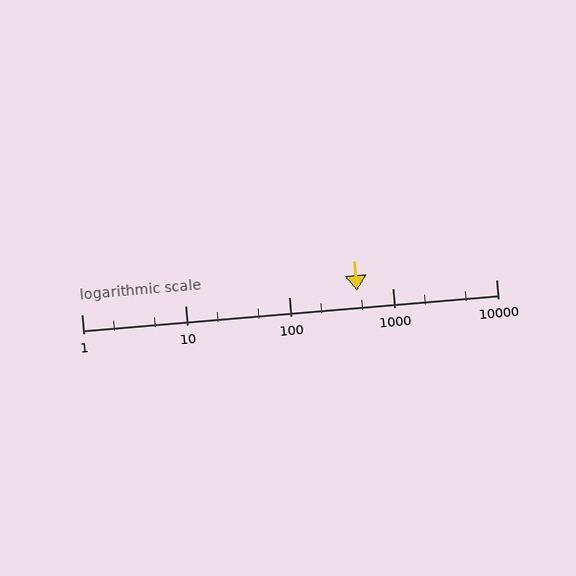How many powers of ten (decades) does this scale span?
The scale spans 4 decades, from 1 to 10000.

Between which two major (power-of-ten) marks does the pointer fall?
The pointer is between 100 and 1000.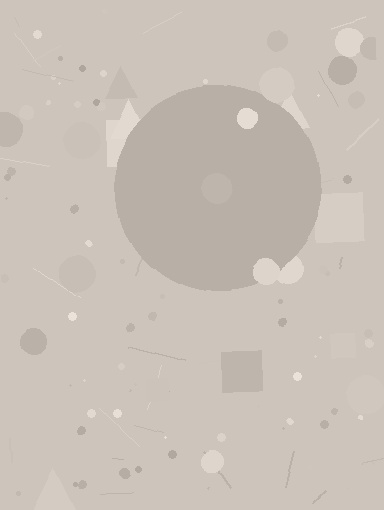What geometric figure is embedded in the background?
A circle is embedded in the background.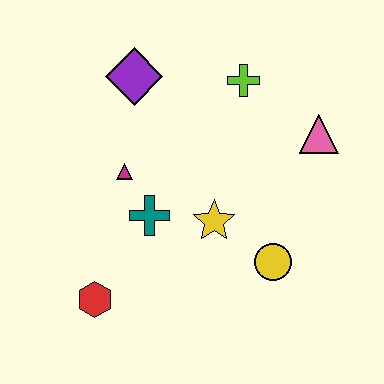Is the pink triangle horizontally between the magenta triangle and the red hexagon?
No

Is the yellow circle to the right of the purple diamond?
Yes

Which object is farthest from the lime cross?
The red hexagon is farthest from the lime cross.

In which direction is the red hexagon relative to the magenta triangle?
The red hexagon is below the magenta triangle.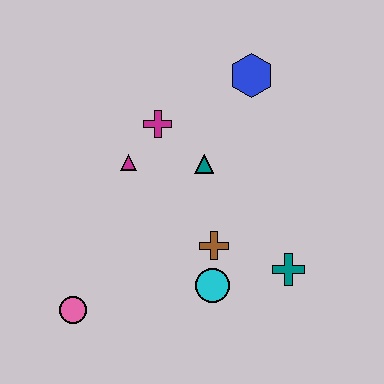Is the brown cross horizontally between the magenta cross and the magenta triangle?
No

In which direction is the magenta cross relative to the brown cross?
The magenta cross is above the brown cross.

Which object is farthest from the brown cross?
The blue hexagon is farthest from the brown cross.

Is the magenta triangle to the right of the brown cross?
No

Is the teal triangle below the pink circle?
No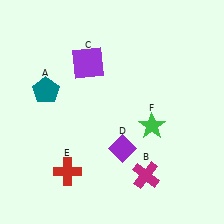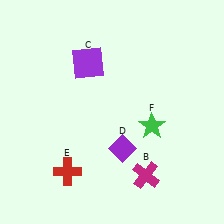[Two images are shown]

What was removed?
The teal pentagon (A) was removed in Image 2.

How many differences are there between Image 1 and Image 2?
There is 1 difference between the two images.